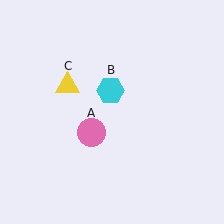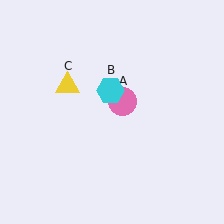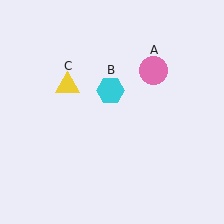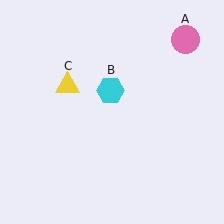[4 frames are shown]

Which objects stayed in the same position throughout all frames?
Cyan hexagon (object B) and yellow triangle (object C) remained stationary.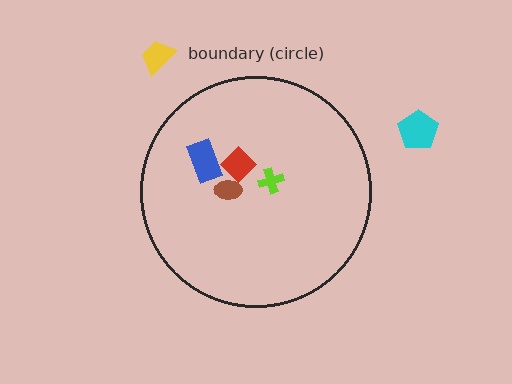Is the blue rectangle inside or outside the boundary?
Inside.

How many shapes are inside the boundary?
4 inside, 2 outside.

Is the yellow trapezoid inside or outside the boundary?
Outside.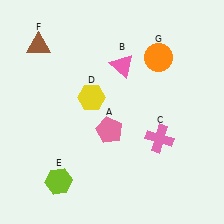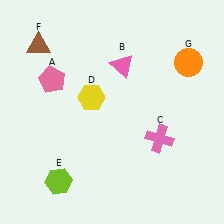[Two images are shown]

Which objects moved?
The objects that moved are: the pink pentagon (A), the orange circle (G).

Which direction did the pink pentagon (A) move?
The pink pentagon (A) moved left.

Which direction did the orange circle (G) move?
The orange circle (G) moved right.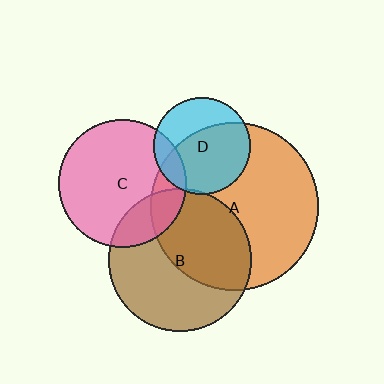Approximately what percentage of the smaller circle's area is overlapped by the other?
Approximately 5%.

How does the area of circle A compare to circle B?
Approximately 1.4 times.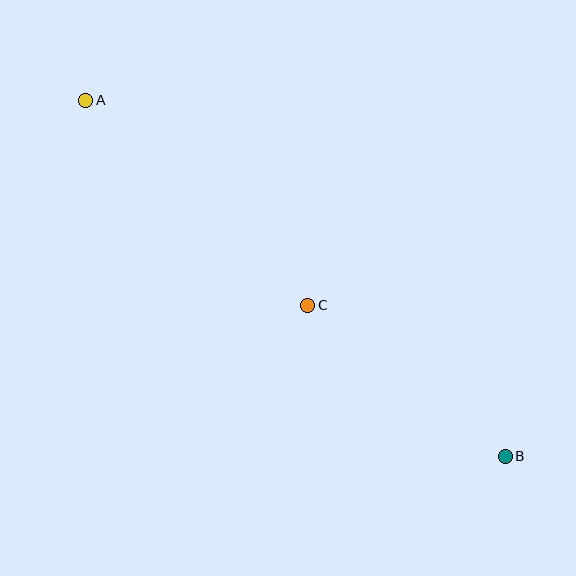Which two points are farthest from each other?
Points A and B are farthest from each other.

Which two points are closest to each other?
Points B and C are closest to each other.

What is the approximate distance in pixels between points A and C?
The distance between A and C is approximately 302 pixels.